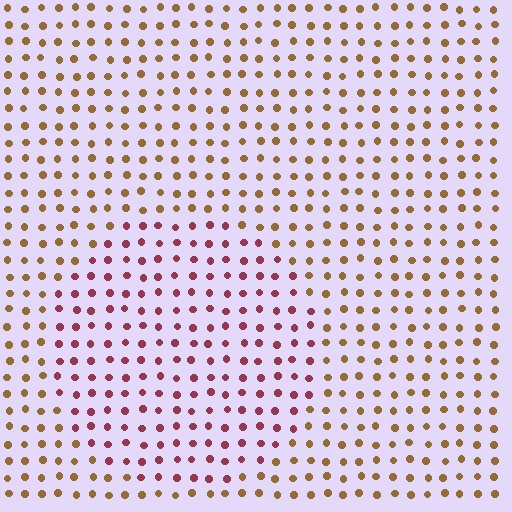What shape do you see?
I see a circle.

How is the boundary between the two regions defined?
The boundary is defined purely by a slight shift in hue (about 52 degrees). Spacing, size, and orientation are identical on both sides.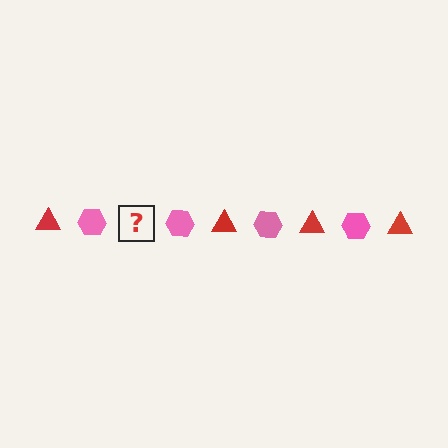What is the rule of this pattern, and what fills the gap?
The rule is that the pattern alternates between red triangle and pink hexagon. The gap should be filled with a red triangle.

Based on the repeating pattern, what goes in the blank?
The blank should be a red triangle.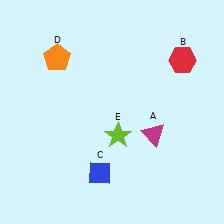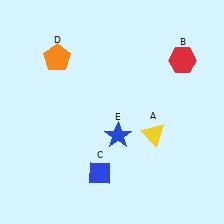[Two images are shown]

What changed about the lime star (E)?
In Image 1, E is lime. In Image 2, it changed to blue.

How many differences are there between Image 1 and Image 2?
There are 2 differences between the two images.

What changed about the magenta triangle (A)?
In Image 1, A is magenta. In Image 2, it changed to yellow.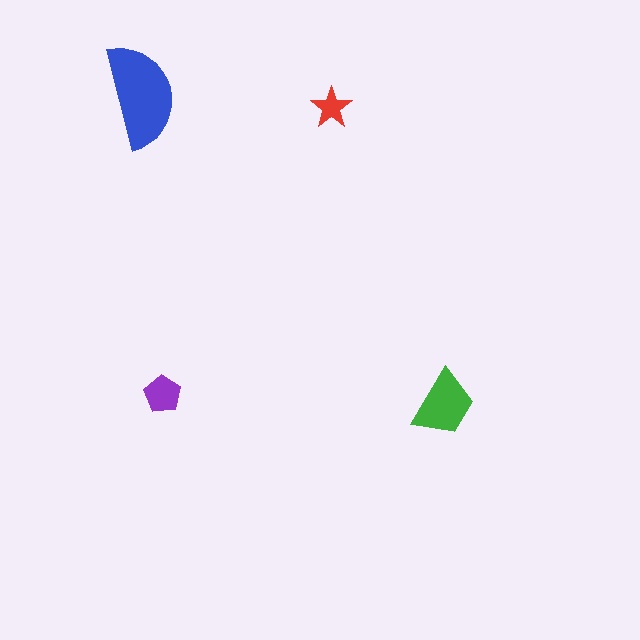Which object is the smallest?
The red star.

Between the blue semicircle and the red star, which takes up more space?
The blue semicircle.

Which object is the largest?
The blue semicircle.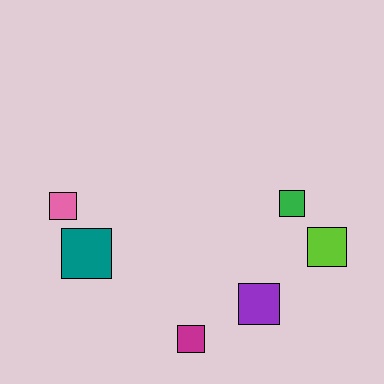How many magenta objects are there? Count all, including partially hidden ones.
There is 1 magenta object.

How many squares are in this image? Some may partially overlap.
There are 6 squares.